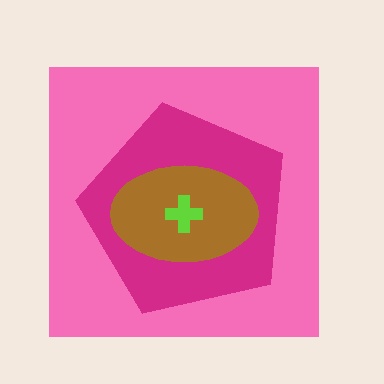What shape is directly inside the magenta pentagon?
The brown ellipse.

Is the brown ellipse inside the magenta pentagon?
Yes.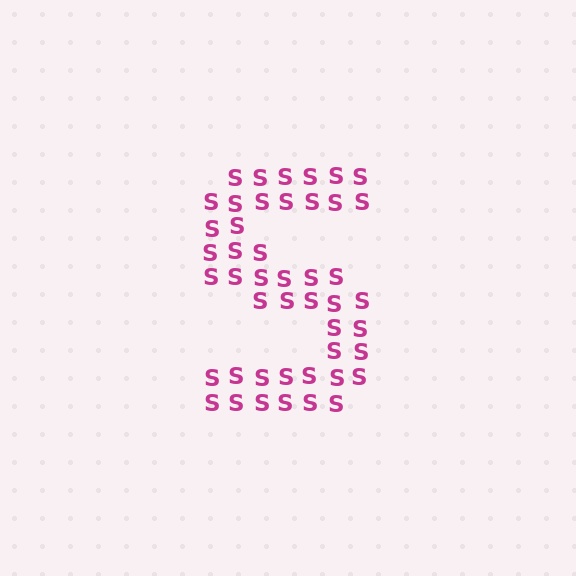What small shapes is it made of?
It is made of small letter S's.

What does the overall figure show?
The overall figure shows the letter S.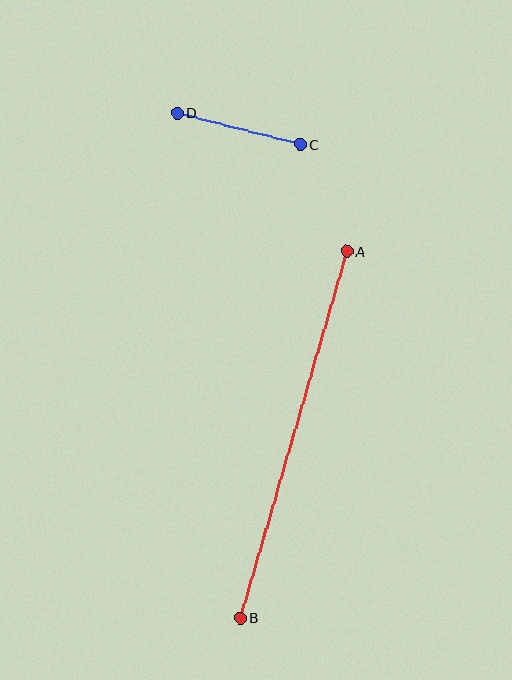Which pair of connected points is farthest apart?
Points A and B are farthest apart.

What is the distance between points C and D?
The distance is approximately 127 pixels.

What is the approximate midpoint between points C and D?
The midpoint is at approximately (239, 129) pixels.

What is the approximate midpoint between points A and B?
The midpoint is at approximately (293, 435) pixels.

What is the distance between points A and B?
The distance is approximately 382 pixels.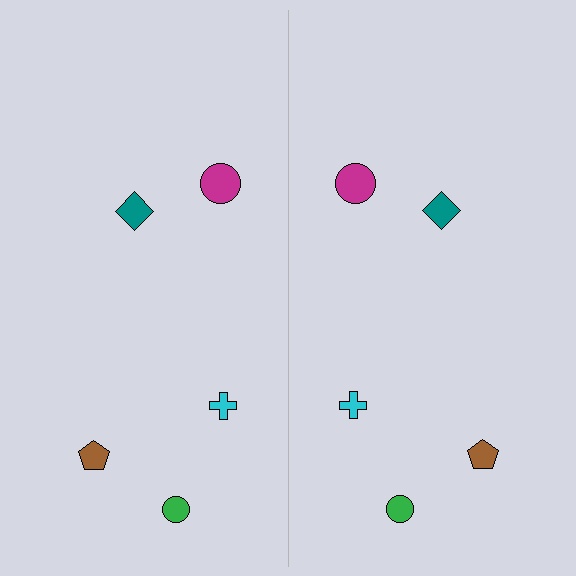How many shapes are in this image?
There are 10 shapes in this image.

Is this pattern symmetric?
Yes, this pattern has bilateral (reflection) symmetry.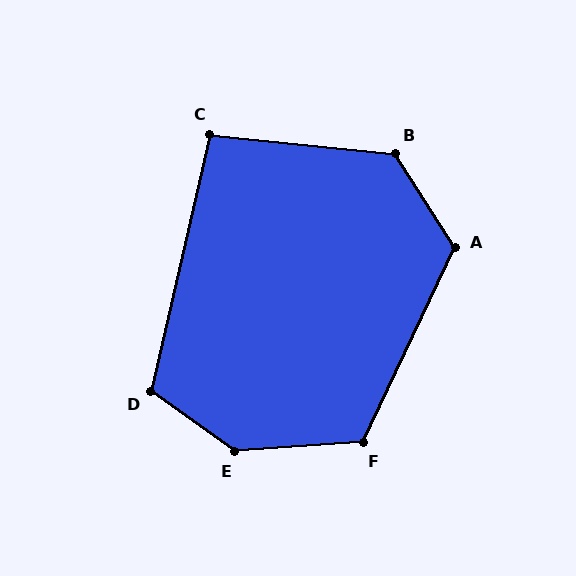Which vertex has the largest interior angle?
E, at approximately 140 degrees.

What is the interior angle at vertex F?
Approximately 119 degrees (obtuse).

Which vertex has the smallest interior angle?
C, at approximately 97 degrees.